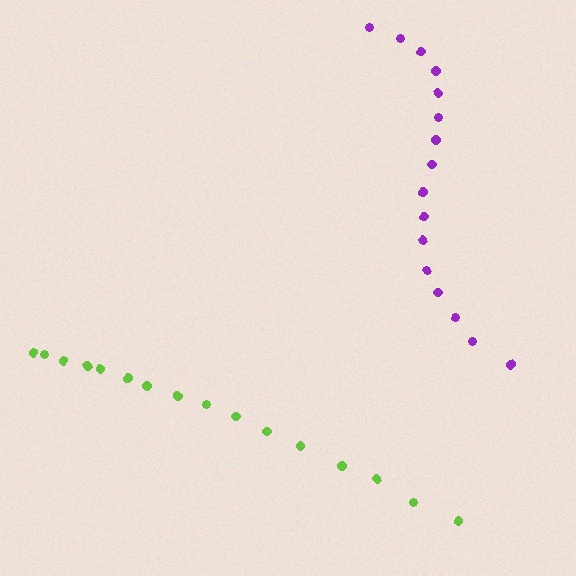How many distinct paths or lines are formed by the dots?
There are 2 distinct paths.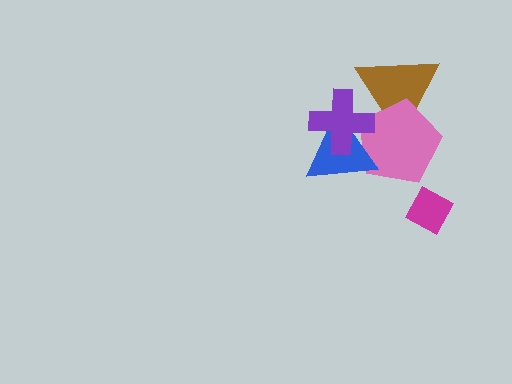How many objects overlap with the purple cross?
3 objects overlap with the purple cross.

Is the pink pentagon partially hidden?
Yes, it is partially covered by another shape.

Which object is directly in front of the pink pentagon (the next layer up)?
The blue triangle is directly in front of the pink pentagon.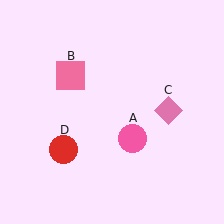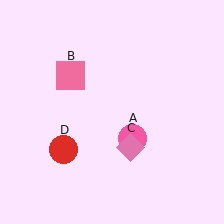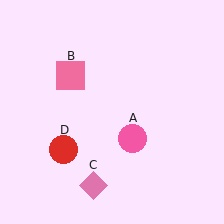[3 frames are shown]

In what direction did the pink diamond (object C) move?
The pink diamond (object C) moved down and to the left.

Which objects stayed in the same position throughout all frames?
Pink circle (object A) and pink square (object B) and red circle (object D) remained stationary.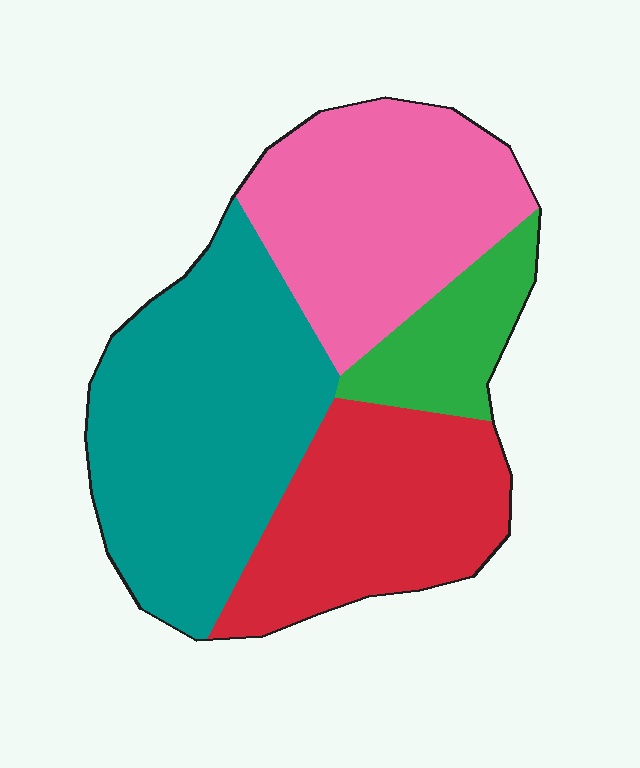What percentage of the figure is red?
Red takes up about one quarter (1/4) of the figure.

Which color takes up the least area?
Green, at roughly 10%.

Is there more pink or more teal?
Teal.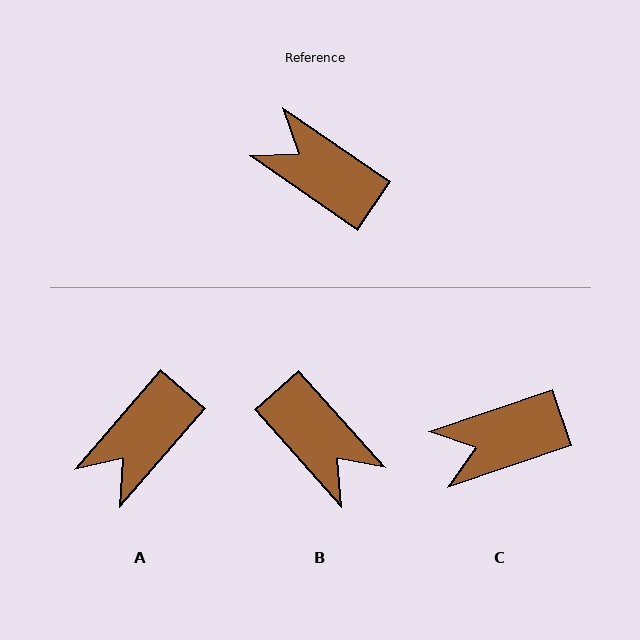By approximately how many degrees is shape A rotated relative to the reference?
Approximately 84 degrees counter-clockwise.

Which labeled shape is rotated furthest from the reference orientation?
B, about 167 degrees away.